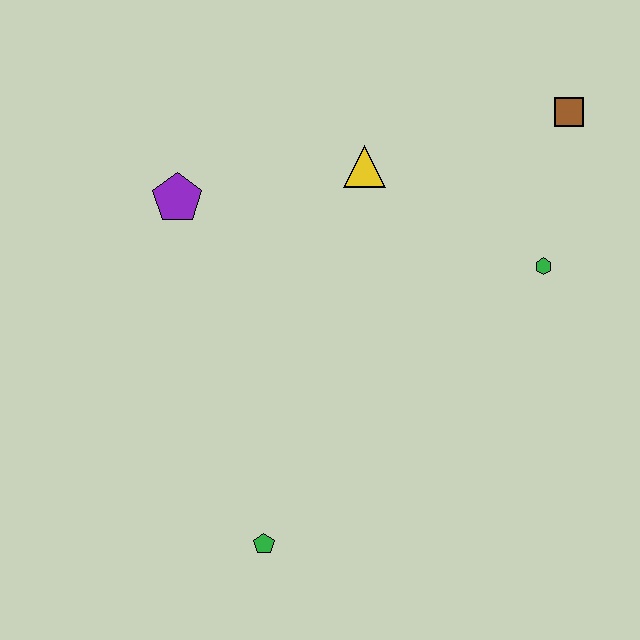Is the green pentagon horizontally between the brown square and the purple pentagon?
Yes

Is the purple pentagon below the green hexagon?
No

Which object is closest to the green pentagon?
The purple pentagon is closest to the green pentagon.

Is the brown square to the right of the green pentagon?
Yes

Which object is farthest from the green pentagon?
The brown square is farthest from the green pentagon.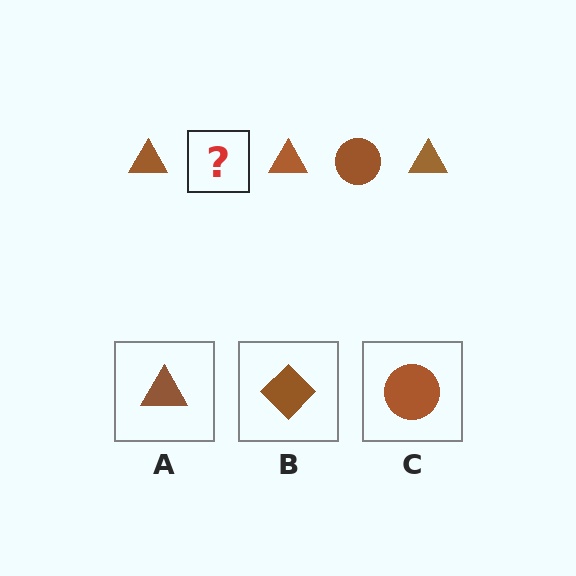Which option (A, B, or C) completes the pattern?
C.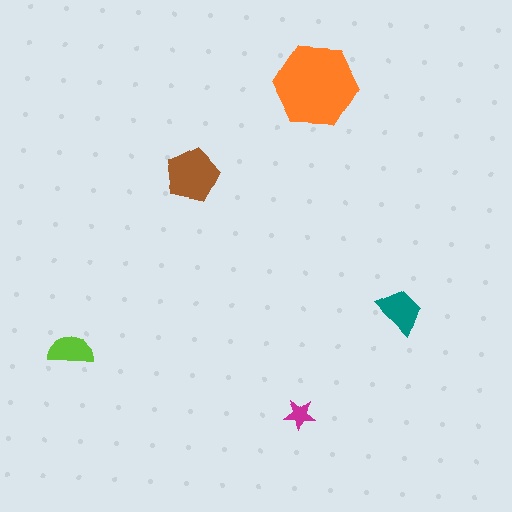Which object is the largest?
The orange hexagon.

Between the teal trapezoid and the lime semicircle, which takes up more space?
The teal trapezoid.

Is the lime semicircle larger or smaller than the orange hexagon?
Smaller.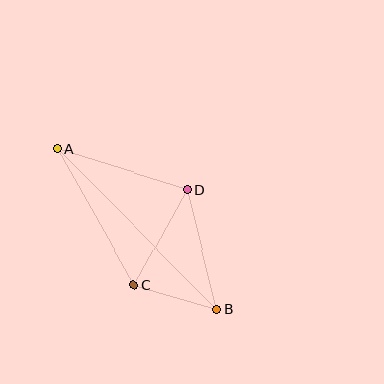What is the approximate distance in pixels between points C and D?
The distance between C and D is approximately 109 pixels.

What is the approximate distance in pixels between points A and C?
The distance between A and C is approximately 156 pixels.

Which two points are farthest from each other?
Points A and B are farthest from each other.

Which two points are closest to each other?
Points B and C are closest to each other.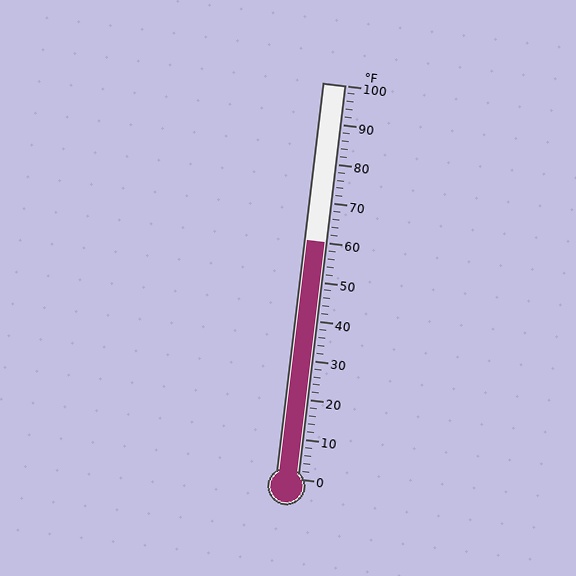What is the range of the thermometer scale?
The thermometer scale ranges from 0°F to 100°F.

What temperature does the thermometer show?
The thermometer shows approximately 60°F.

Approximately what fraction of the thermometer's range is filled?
The thermometer is filled to approximately 60% of its range.